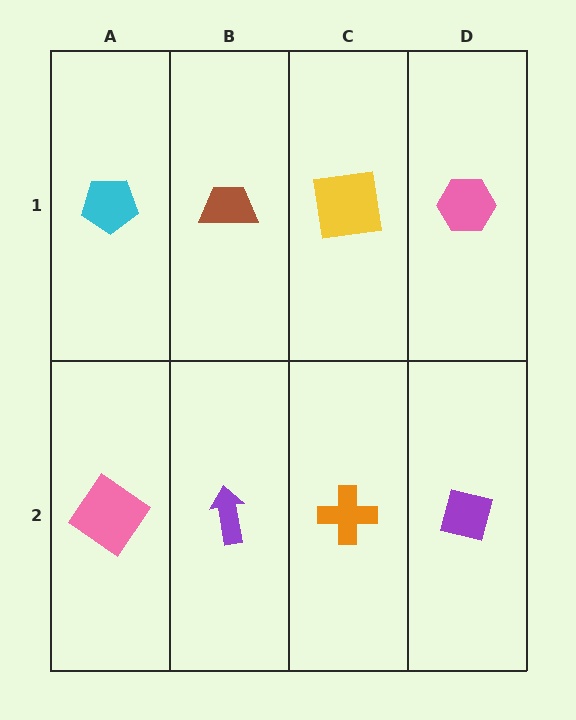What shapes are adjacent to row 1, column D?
A purple square (row 2, column D), a yellow square (row 1, column C).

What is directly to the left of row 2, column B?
A pink diamond.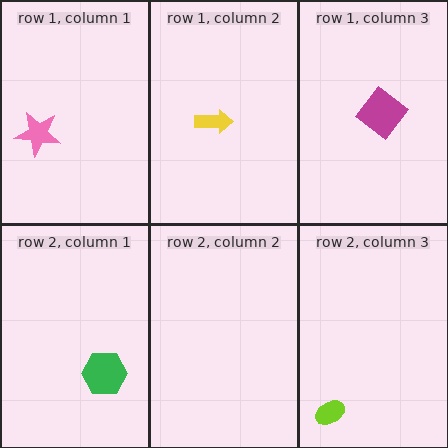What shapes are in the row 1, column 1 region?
The pink star.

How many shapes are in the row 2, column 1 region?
1.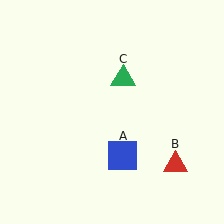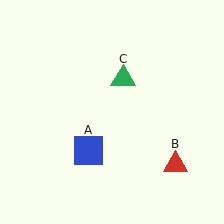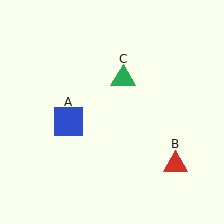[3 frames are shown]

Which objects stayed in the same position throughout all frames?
Red triangle (object B) and green triangle (object C) remained stationary.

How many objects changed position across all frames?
1 object changed position: blue square (object A).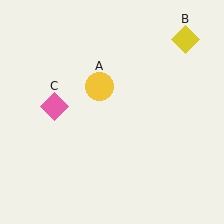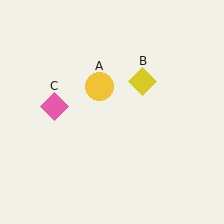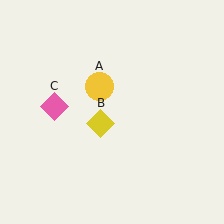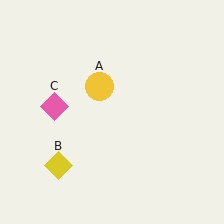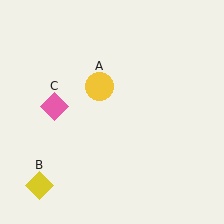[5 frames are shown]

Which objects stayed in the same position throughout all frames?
Yellow circle (object A) and pink diamond (object C) remained stationary.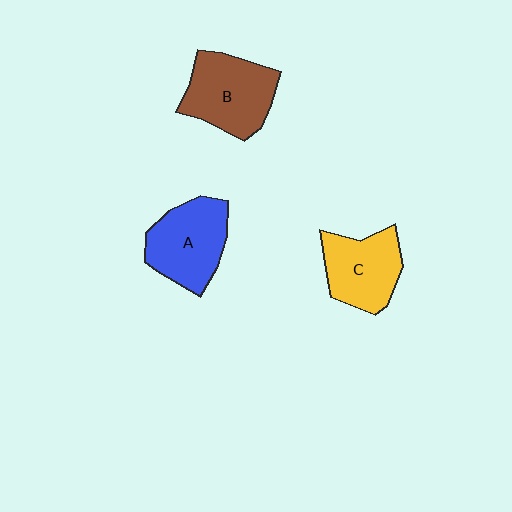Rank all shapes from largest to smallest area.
From largest to smallest: B (brown), A (blue), C (yellow).